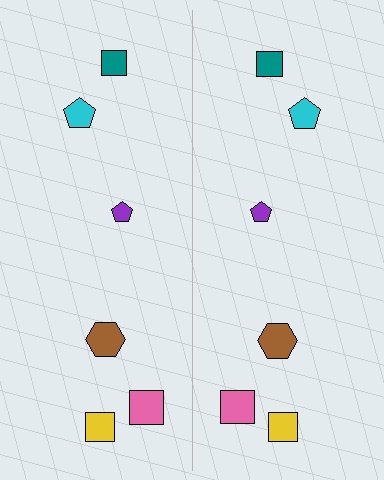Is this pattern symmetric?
Yes, this pattern has bilateral (reflection) symmetry.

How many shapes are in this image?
There are 12 shapes in this image.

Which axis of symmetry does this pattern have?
The pattern has a vertical axis of symmetry running through the center of the image.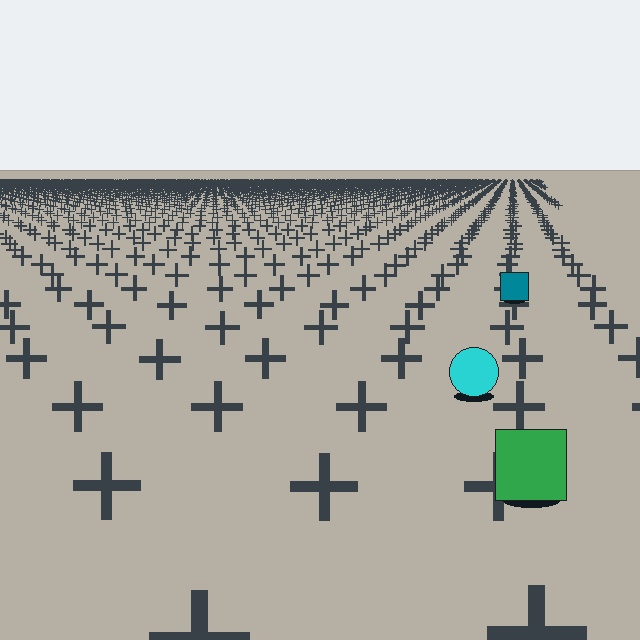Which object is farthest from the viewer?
The teal square is farthest from the viewer. It appears smaller and the ground texture around it is denser.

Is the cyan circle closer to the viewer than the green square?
No. The green square is closer — you can tell from the texture gradient: the ground texture is coarser near it.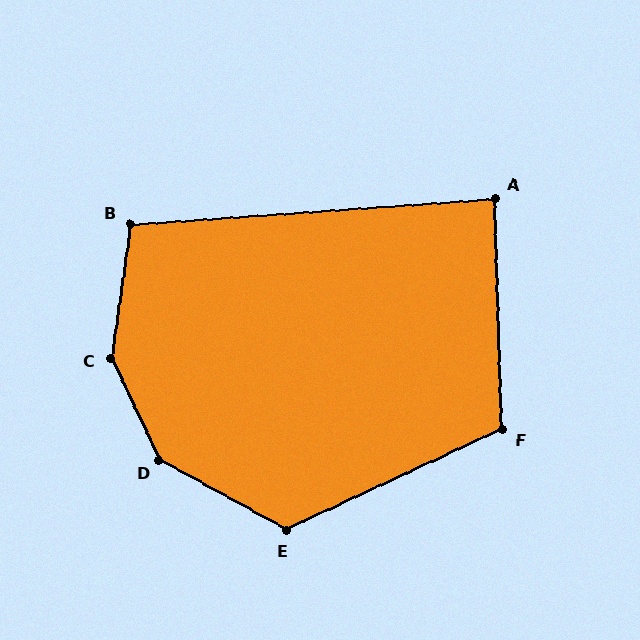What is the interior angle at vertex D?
Approximately 145 degrees (obtuse).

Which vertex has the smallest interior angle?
A, at approximately 88 degrees.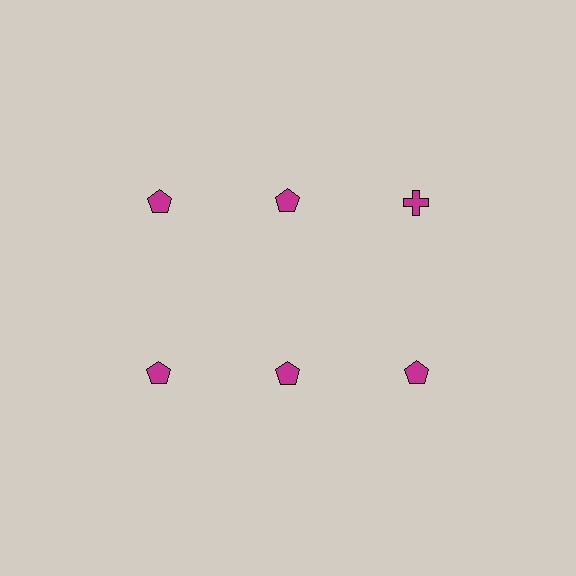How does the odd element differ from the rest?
It has a different shape: cross instead of pentagon.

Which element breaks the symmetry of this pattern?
The magenta cross in the top row, center column breaks the symmetry. All other shapes are magenta pentagons.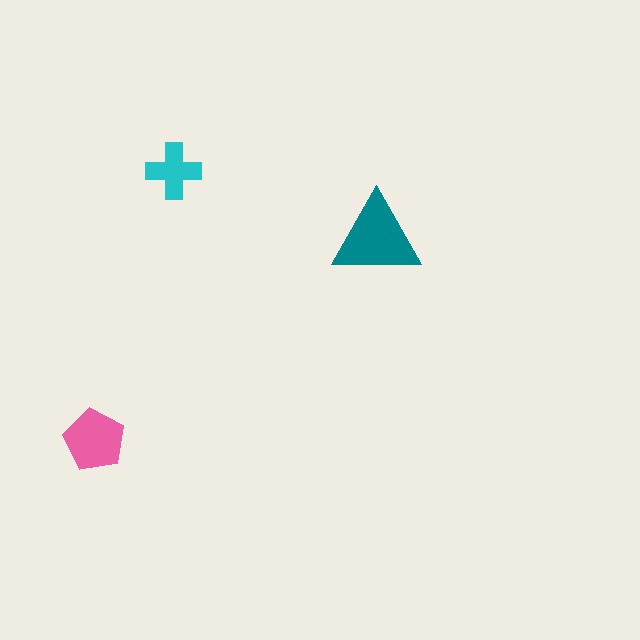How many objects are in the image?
There are 3 objects in the image.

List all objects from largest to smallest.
The teal triangle, the pink pentagon, the cyan cross.